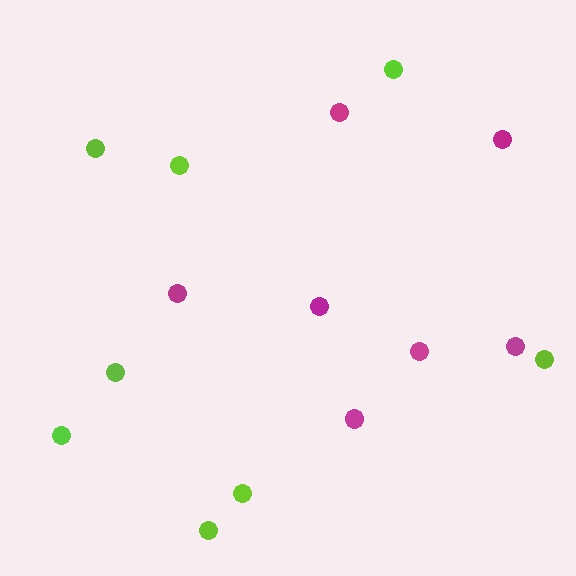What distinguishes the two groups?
There are 2 groups: one group of lime circles (8) and one group of magenta circles (7).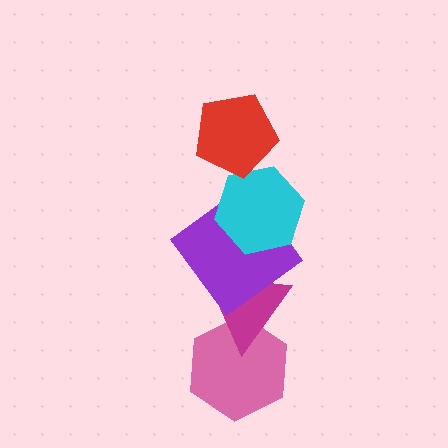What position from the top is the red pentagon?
The red pentagon is 1st from the top.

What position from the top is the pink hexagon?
The pink hexagon is 5th from the top.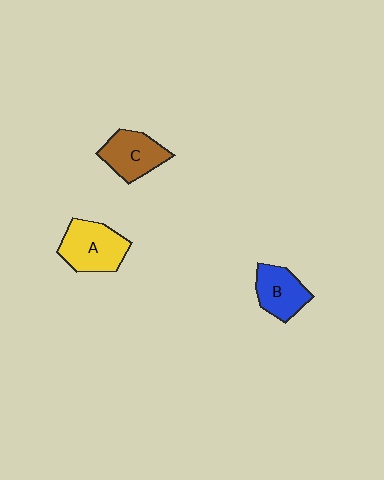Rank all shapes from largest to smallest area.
From largest to smallest: A (yellow), C (brown), B (blue).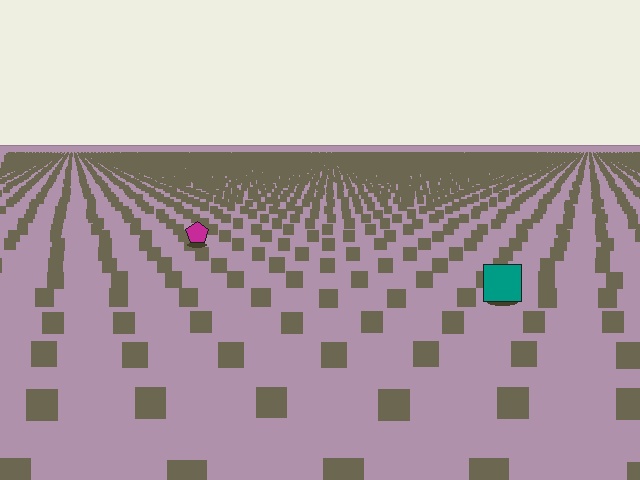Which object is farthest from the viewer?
The magenta pentagon is farthest from the viewer. It appears smaller and the ground texture around it is denser.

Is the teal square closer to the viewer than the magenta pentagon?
Yes. The teal square is closer — you can tell from the texture gradient: the ground texture is coarser near it.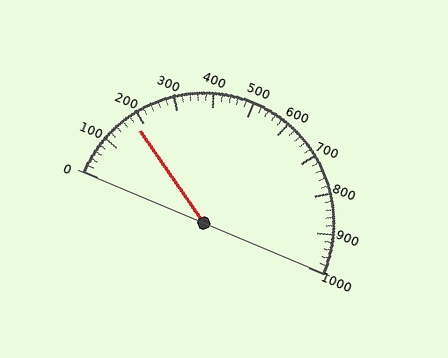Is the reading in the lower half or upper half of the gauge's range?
The reading is in the lower half of the range (0 to 1000).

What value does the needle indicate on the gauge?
The needle indicates approximately 180.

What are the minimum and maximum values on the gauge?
The gauge ranges from 0 to 1000.